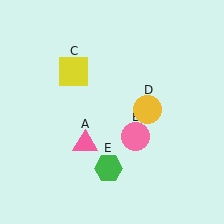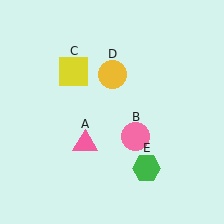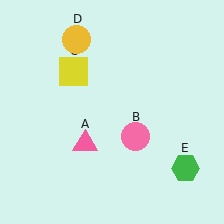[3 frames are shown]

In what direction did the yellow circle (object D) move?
The yellow circle (object D) moved up and to the left.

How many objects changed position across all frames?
2 objects changed position: yellow circle (object D), green hexagon (object E).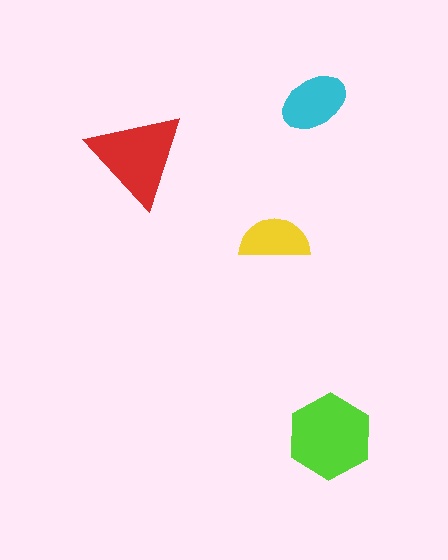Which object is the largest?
The lime hexagon.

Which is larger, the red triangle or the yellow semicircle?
The red triangle.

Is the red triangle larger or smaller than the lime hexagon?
Smaller.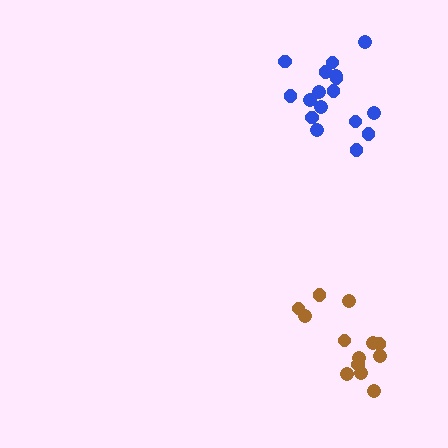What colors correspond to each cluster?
The clusters are colored: brown, blue.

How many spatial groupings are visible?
There are 2 spatial groupings.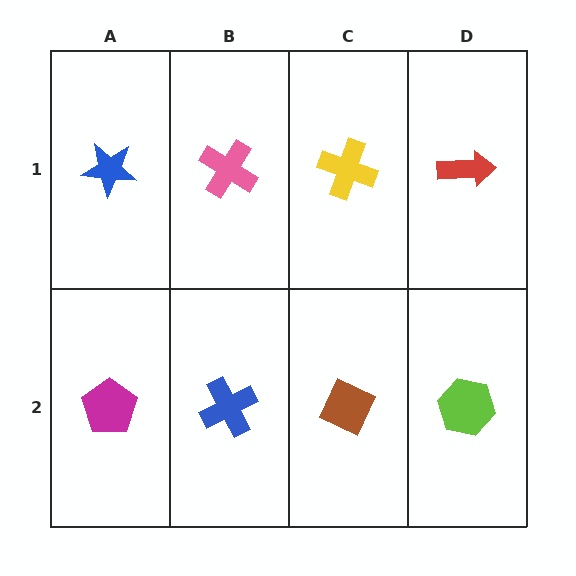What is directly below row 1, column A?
A magenta pentagon.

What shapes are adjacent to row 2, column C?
A yellow cross (row 1, column C), a blue cross (row 2, column B), a lime hexagon (row 2, column D).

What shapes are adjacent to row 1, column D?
A lime hexagon (row 2, column D), a yellow cross (row 1, column C).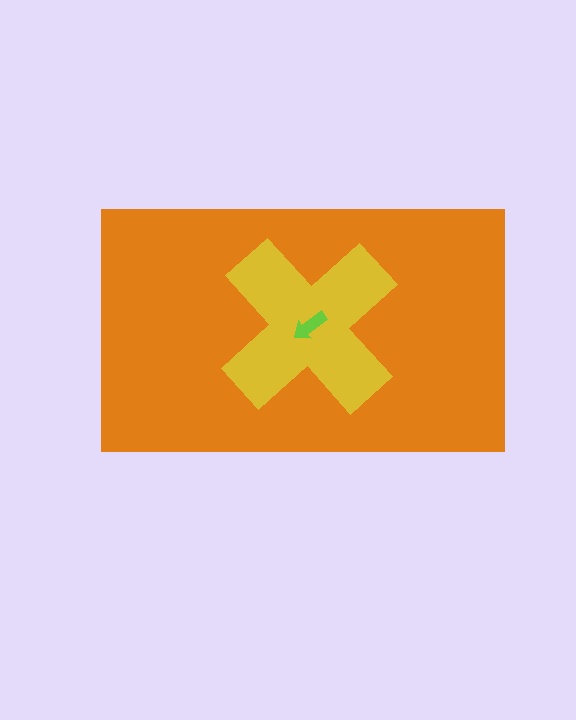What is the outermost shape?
The orange rectangle.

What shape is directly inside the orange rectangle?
The yellow cross.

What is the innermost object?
The lime arrow.